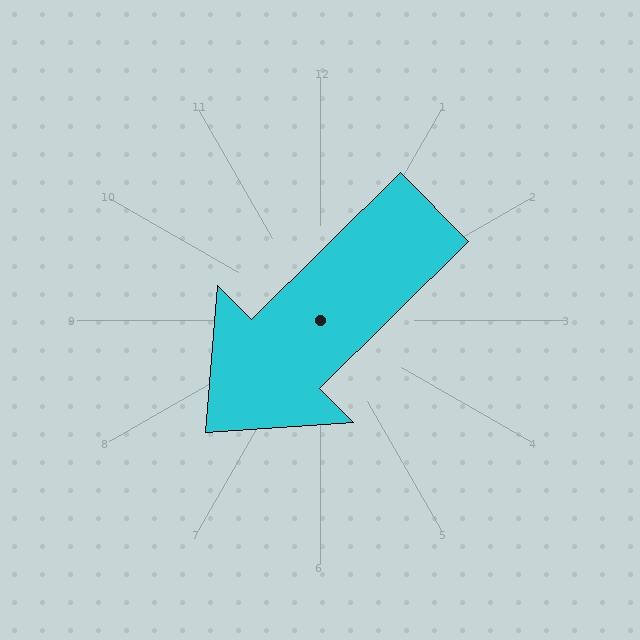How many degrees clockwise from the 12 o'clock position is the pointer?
Approximately 225 degrees.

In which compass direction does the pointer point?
Southwest.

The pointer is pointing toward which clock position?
Roughly 8 o'clock.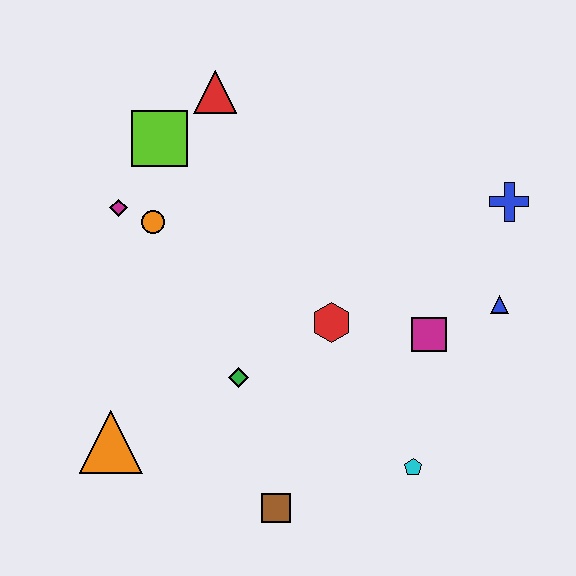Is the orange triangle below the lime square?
Yes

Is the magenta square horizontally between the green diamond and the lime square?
No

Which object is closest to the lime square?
The red triangle is closest to the lime square.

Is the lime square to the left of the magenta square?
Yes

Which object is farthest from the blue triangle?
The orange triangle is farthest from the blue triangle.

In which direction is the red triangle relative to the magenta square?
The red triangle is above the magenta square.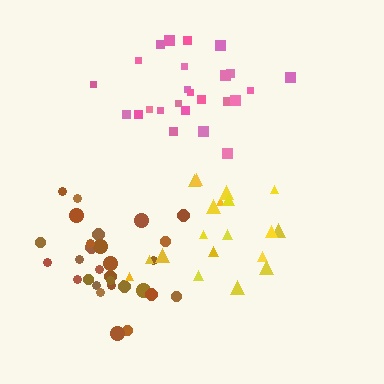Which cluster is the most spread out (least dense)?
Yellow.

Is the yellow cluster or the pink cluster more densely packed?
Pink.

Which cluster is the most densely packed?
Pink.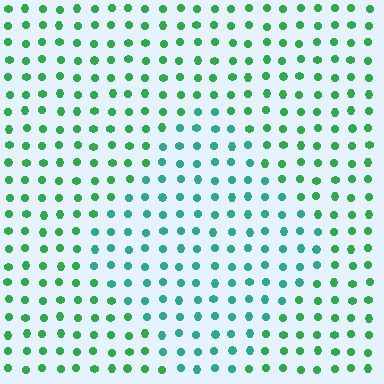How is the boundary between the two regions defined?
The boundary is defined purely by a slight shift in hue (about 30 degrees). Spacing, size, and orientation are identical on both sides.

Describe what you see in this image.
The image is filled with small green elements in a uniform arrangement. A diamond-shaped region is visible where the elements are tinted to a slightly different hue, forming a subtle color boundary.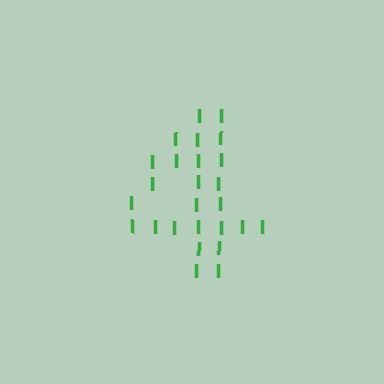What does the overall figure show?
The overall figure shows the digit 4.